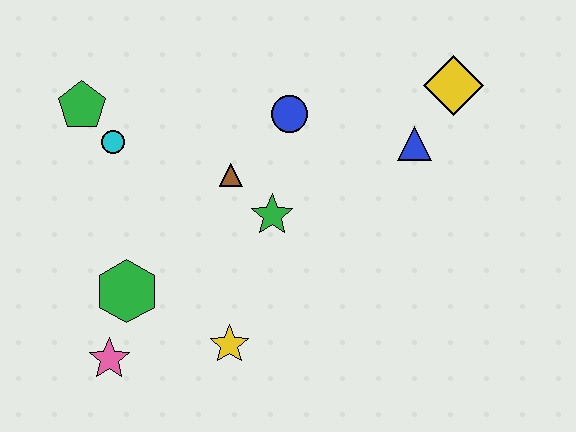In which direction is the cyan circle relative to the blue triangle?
The cyan circle is to the left of the blue triangle.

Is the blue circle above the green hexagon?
Yes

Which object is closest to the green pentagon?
The cyan circle is closest to the green pentagon.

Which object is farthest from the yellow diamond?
The pink star is farthest from the yellow diamond.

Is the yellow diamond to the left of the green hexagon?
No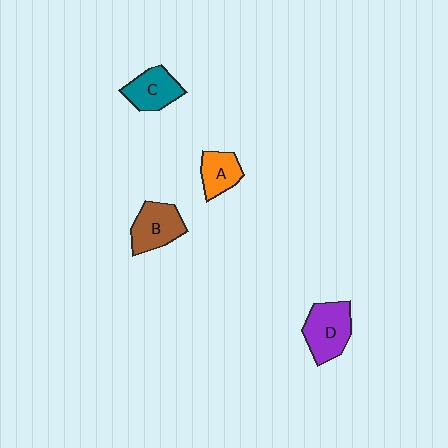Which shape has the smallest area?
Shape A (orange).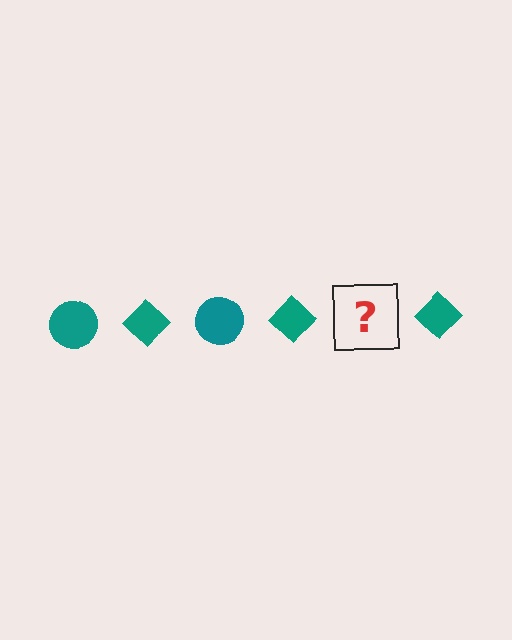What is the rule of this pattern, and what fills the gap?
The rule is that the pattern cycles through circle, diamond shapes in teal. The gap should be filled with a teal circle.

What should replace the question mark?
The question mark should be replaced with a teal circle.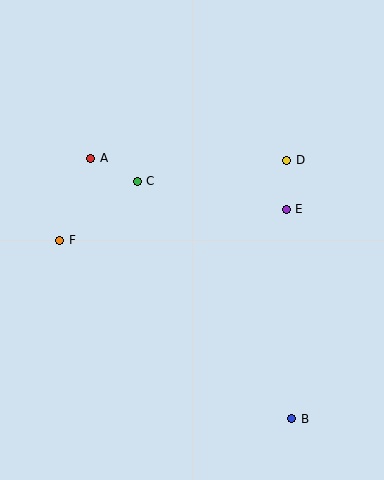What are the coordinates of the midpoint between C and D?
The midpoint between C and D is at (212, 171).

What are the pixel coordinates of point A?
Point A is at (91, 158).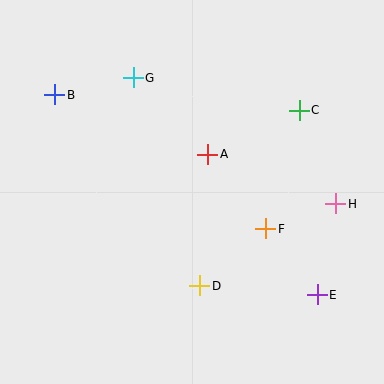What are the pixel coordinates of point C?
Point C is at (299, 110).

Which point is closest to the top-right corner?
Point C is closest to the top-right corner.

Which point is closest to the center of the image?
Point A at (208, 154) is closest to the center.